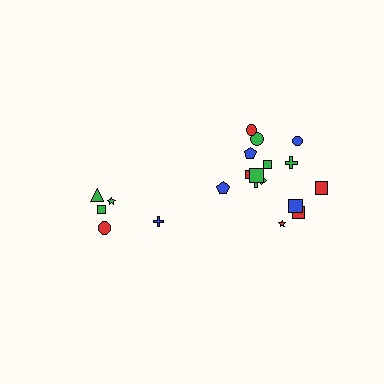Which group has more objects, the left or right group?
The right group.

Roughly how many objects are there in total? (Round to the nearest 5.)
Roughly 20 objects in total.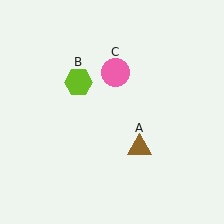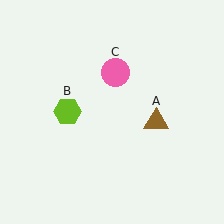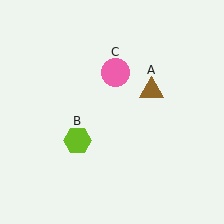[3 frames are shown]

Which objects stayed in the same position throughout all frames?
Pink circle (object C) remained stationary.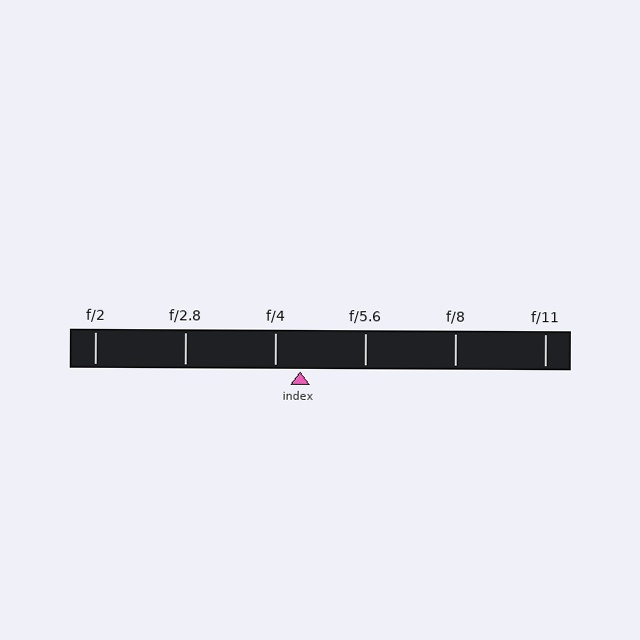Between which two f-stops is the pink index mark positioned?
The index mark is between f/4 and f/5.6.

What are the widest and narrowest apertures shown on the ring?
The widest aperture shown is f/2 and the narrowest is f/11.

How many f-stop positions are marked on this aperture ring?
There are 6 f-stop positions marked.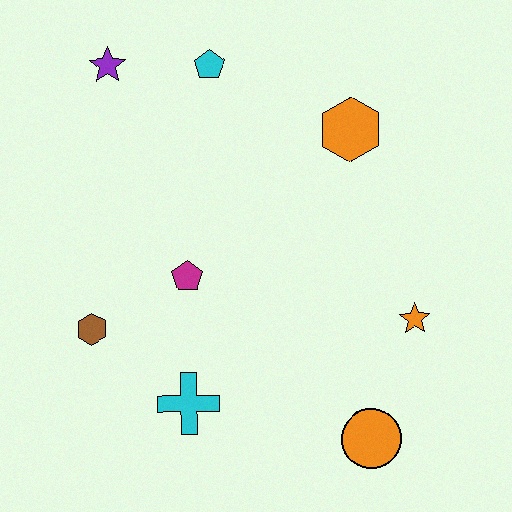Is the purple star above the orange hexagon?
Yes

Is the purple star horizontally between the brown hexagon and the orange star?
Yes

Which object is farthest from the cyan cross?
The purple star is farthest from the cyan cross.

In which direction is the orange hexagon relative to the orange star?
The orange hexagon is above the orange star.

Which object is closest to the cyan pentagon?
The purple star is closest to the cyan pentagon.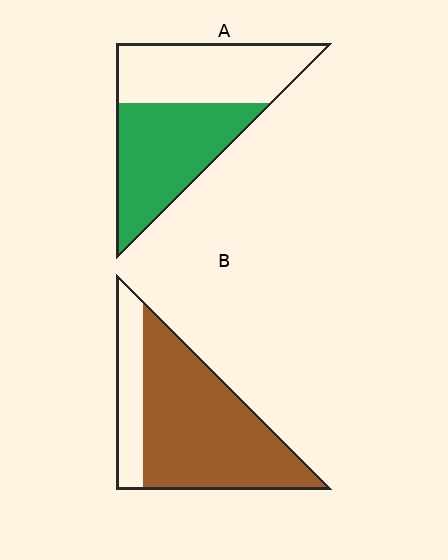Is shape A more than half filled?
Roughly half.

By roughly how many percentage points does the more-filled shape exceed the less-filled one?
By roughly 25 percentage points (B over A).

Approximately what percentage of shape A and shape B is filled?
A is approximately 50% and B is approximately 75%.